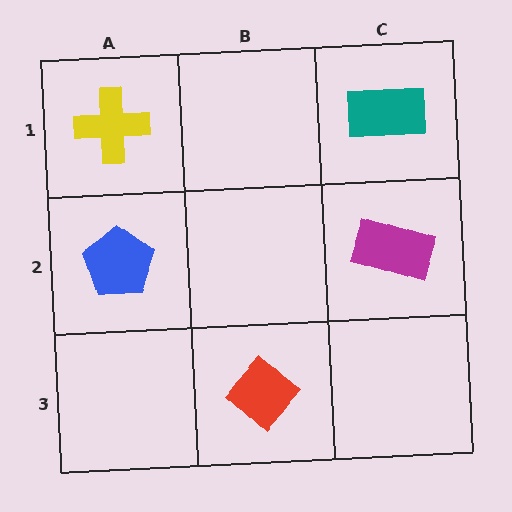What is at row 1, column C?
A teal rectangle.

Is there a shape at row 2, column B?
No, that cell is empty.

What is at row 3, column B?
A red diamond.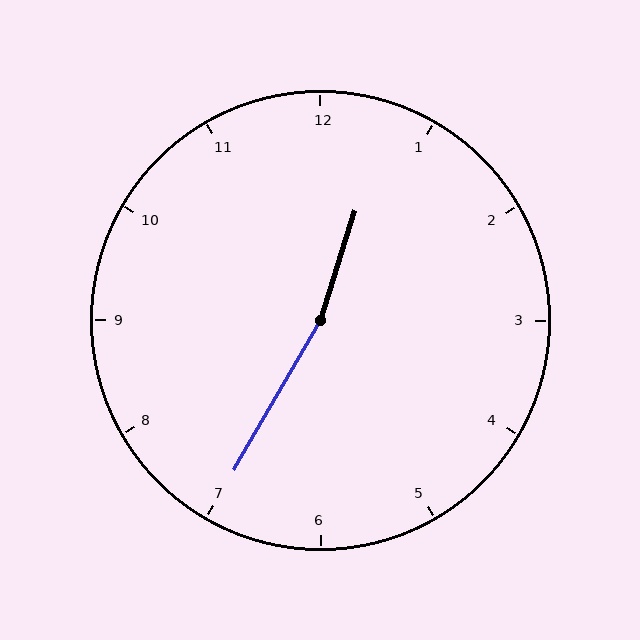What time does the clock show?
12:35.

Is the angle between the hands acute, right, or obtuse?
It is obtuse.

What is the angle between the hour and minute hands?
Approximately 168 degrees.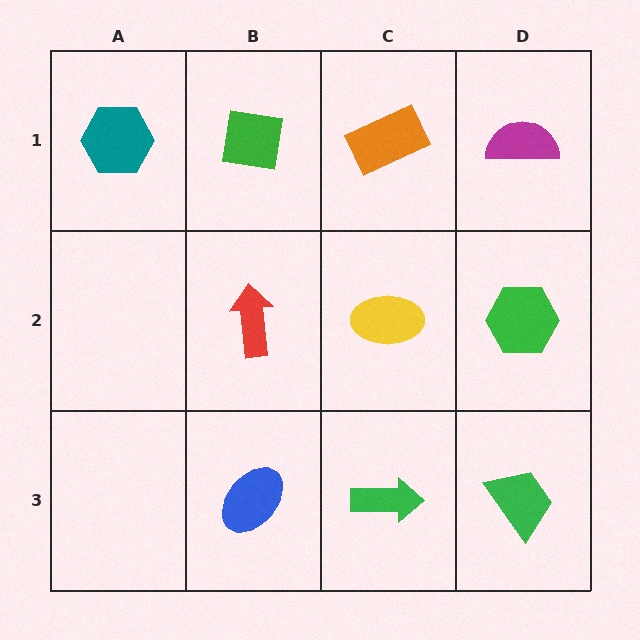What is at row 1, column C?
An orange rectangle.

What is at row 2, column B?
A red arrow.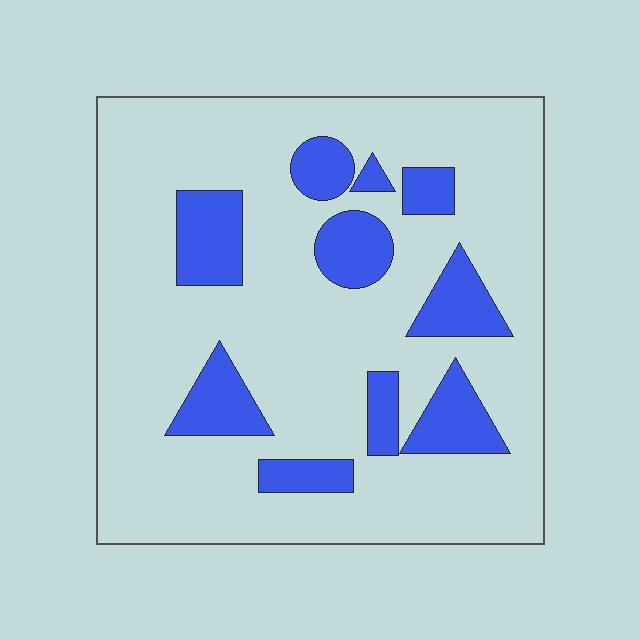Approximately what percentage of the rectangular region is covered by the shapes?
Approximately 20%.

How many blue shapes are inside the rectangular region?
10.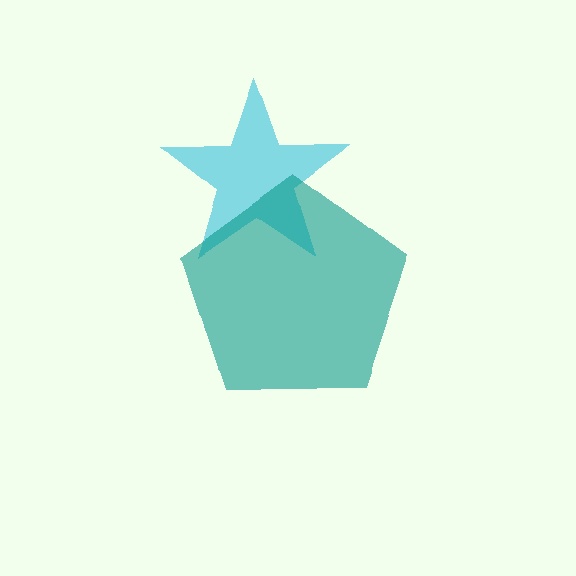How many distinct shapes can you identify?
There are 2 distinct shapes: a cyan star, a teal pentagon.